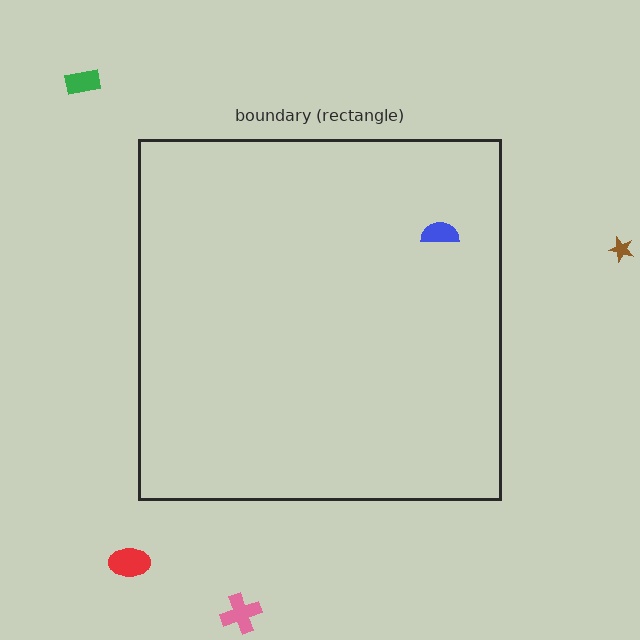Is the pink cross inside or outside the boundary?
Outside.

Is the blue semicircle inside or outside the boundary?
Inside.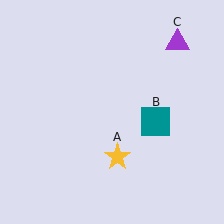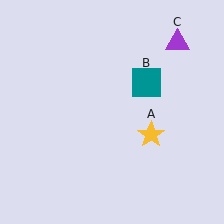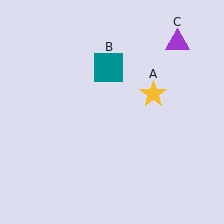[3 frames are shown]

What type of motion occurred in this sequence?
The yellow star (object A), teal square (object B) rotated counterclockwise around the center of the scene.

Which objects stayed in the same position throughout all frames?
Purple triangle (object C) remained stationary.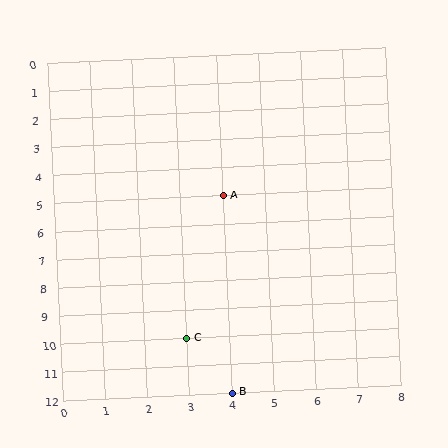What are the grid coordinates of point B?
Point B is at grid coordinates (4, 12).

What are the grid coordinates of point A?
Point A is at grid coordinates (4, 5).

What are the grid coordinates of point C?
Point C is at grid coordinates (3, 10).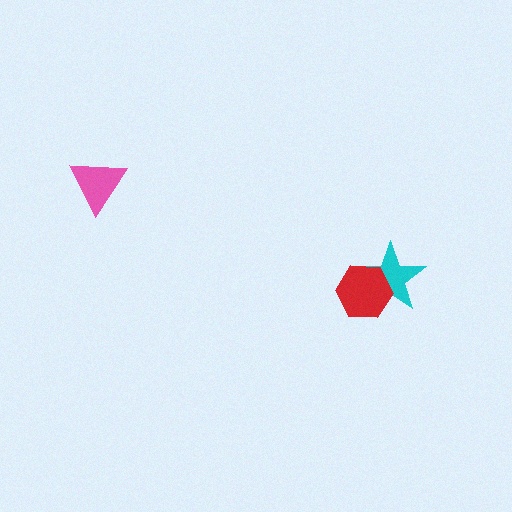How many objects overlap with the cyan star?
1 object overlaps with the cyan star.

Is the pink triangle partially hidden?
No, no other shape covers it.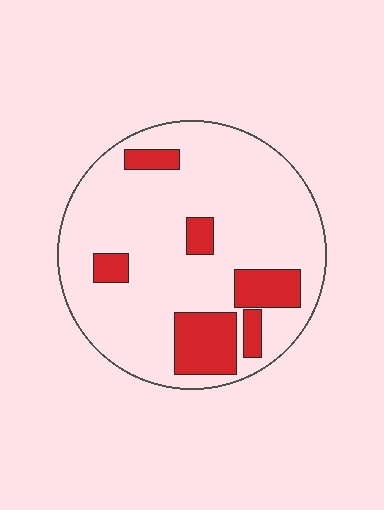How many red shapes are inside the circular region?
6.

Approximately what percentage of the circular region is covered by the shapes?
Approximately 20%.